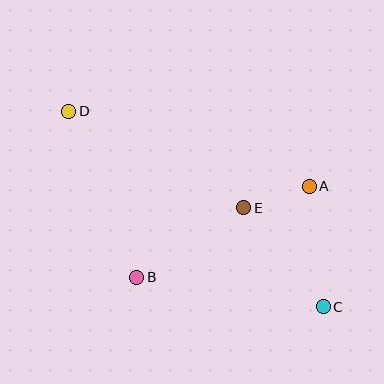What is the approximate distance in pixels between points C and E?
The distance between C and E is approximately 127 pixels.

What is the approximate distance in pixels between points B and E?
The distance between B and E is approximately 127 pixels.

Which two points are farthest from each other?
Points C and D are farthest from each other.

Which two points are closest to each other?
Points A and E are closest to each other.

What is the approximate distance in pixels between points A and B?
The distance between A and B is approximately 195 pixels.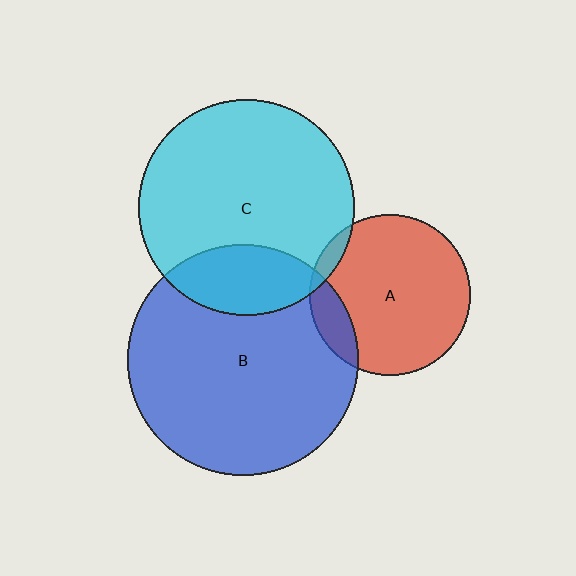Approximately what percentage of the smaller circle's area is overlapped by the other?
Approximately 20%.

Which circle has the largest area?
Circle B (blue).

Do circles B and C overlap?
Yes.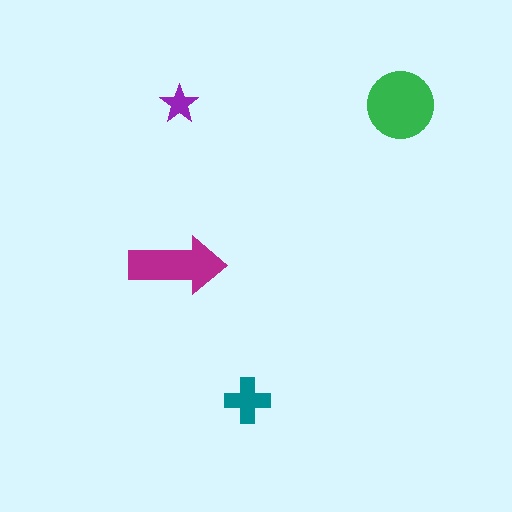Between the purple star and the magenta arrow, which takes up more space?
The magenta arrow.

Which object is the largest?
The green circle.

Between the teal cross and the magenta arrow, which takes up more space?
The magenta arrow.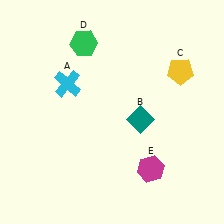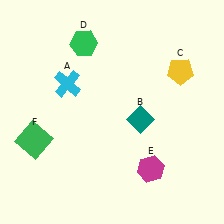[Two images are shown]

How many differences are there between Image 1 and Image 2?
There is 1 difference between the two images.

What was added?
A green square (F) was added in Image 2.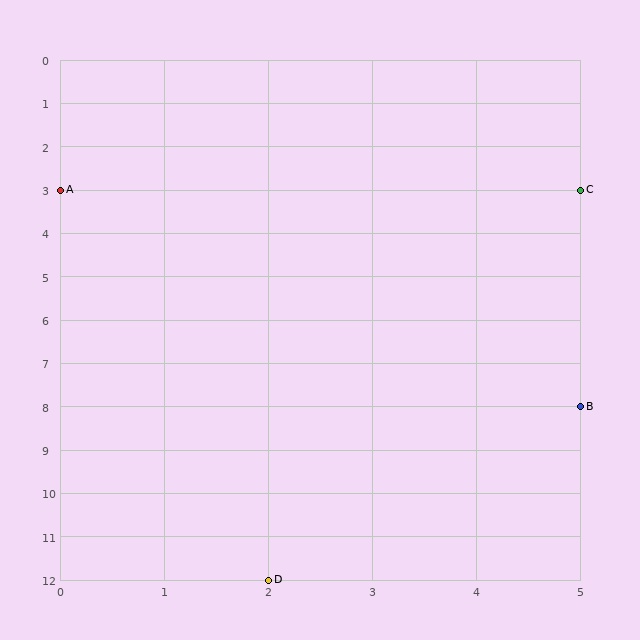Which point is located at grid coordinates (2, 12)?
Point D is at (2, 12).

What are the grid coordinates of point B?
Point B is at grid coordinates (5, 8).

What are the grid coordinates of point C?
Point C is at grid coordinates (5, 3).